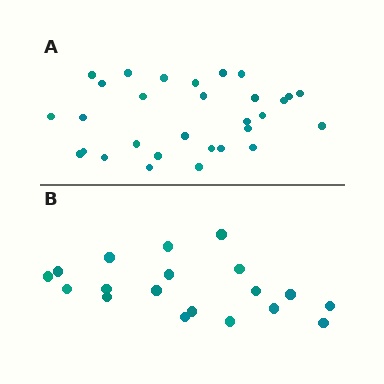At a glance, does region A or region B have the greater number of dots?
Region A (the top region) has more dots.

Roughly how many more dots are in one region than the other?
Region A has roughly 12 or so more dots than region B.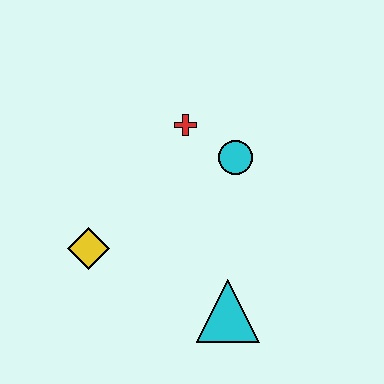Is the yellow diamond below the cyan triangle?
No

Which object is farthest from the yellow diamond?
The cyan circle is farthest from the yellow diamond.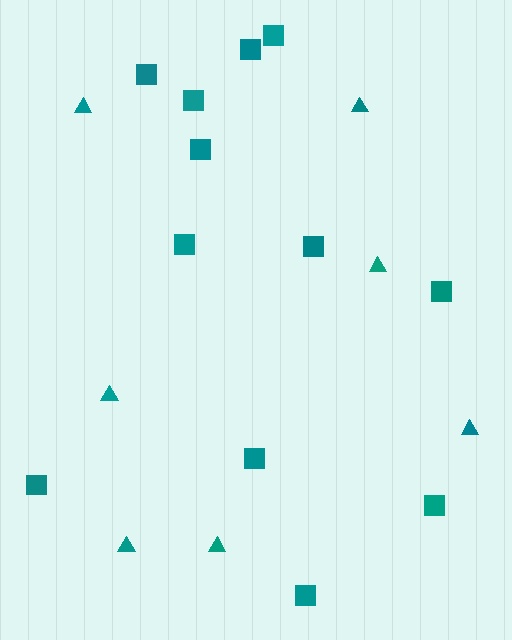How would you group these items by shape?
There are 2 groups: one group of triangles (7) and one group of squares (12).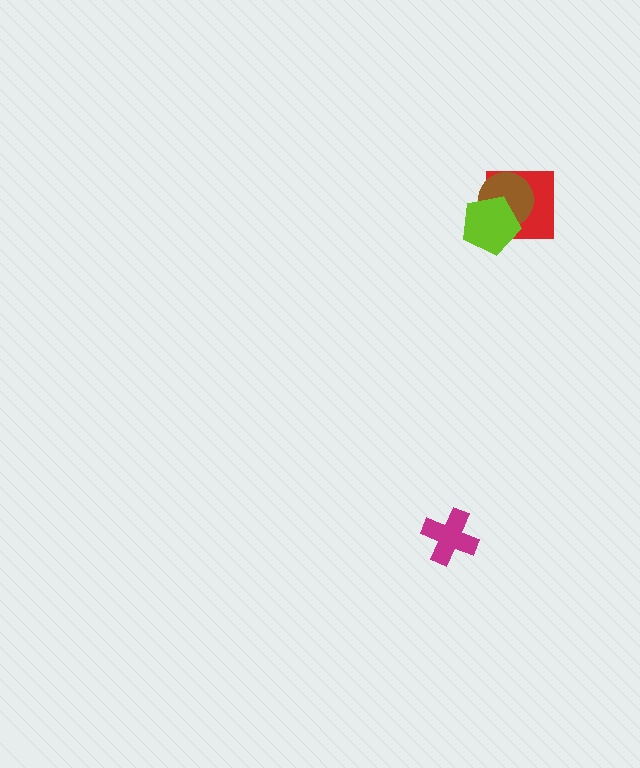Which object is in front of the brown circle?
The lime pentagon is in front of the brown circle.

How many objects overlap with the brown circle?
2 objects overlap with the brown circle.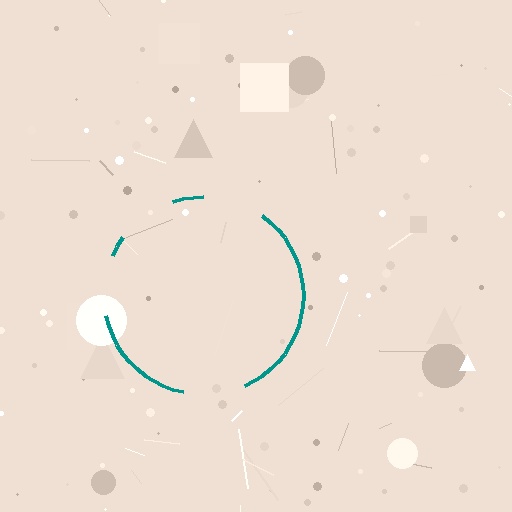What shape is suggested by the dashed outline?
The dashed outline suggests a circle.